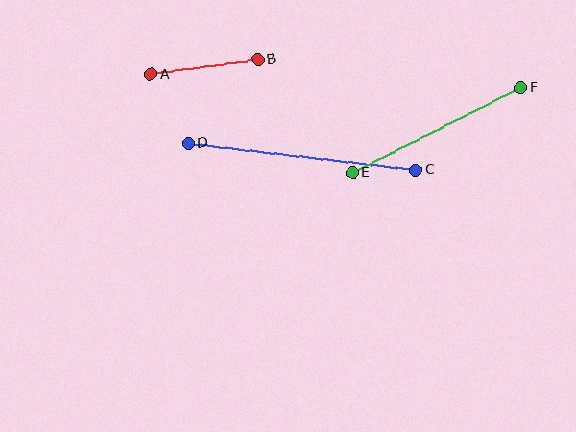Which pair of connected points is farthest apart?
Points C and D are farthest apart.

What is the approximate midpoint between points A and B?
The midpoint is at approximately (204, 67) pixels.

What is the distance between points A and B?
The distance is approximately 108 pixels.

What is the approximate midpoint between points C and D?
The midpoint is at approximately (302, 157) pixels.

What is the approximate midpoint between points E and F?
The midpoint is at approximately (437, 130) pixels.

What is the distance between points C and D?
The distance is approximately 229 pixels.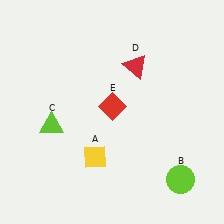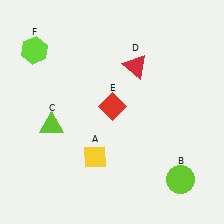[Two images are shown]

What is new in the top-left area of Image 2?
A lime hexagon (F) was added in the top-left area of Image 2.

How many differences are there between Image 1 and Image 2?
There is 1 difference between the two images.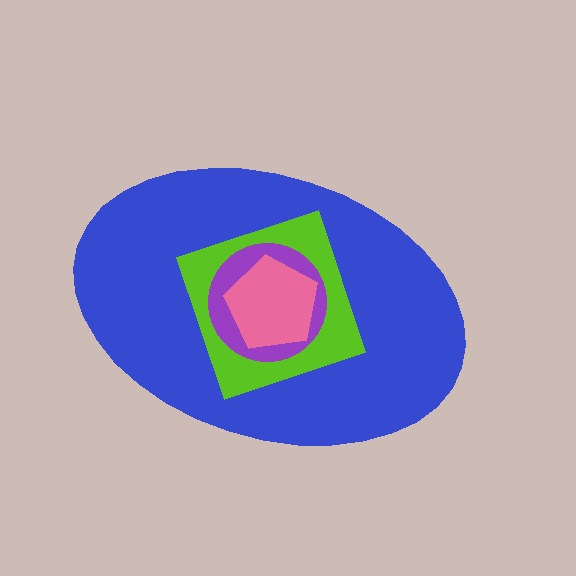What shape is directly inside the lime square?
The purple circle.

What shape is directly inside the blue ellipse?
The lime square.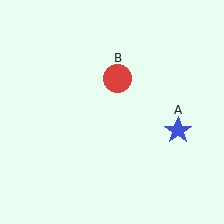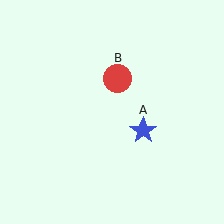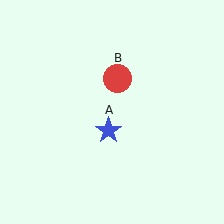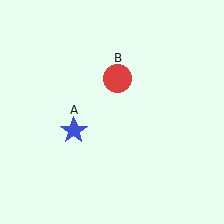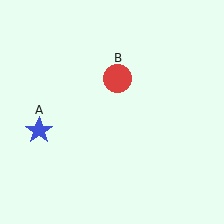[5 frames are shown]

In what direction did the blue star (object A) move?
The blue star (object A) moved left.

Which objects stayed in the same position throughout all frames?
Red circle (object B) remained stationary.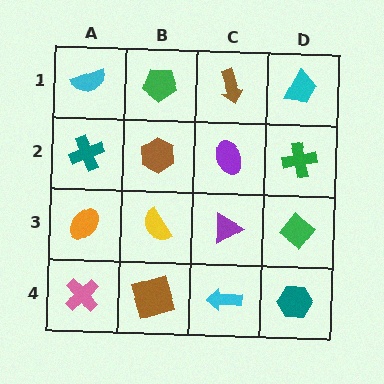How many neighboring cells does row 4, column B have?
3.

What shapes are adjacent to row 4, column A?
An orange ellipse (row 3, column A), a brown square (row 4, column B).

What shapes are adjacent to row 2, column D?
A cyan trapezoid (row 1, column D), a green diamond (row 3, column D), a purple ellipse (row 2, column C).